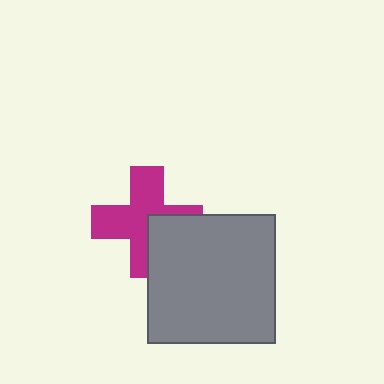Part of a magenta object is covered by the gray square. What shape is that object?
It is a cross.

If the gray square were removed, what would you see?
You would see the complete magenta cross.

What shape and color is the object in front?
The object in front is a gray square.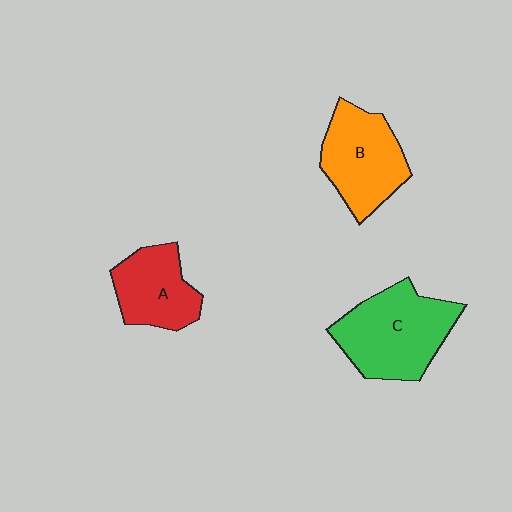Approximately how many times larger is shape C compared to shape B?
Approximately 1.2 times.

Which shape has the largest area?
Shape C (green).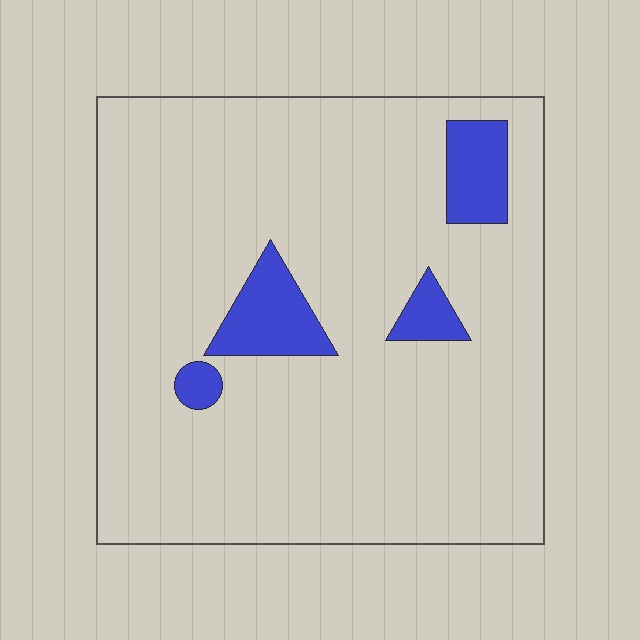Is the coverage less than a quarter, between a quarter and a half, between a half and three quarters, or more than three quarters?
Less than a quarter.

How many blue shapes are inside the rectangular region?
4.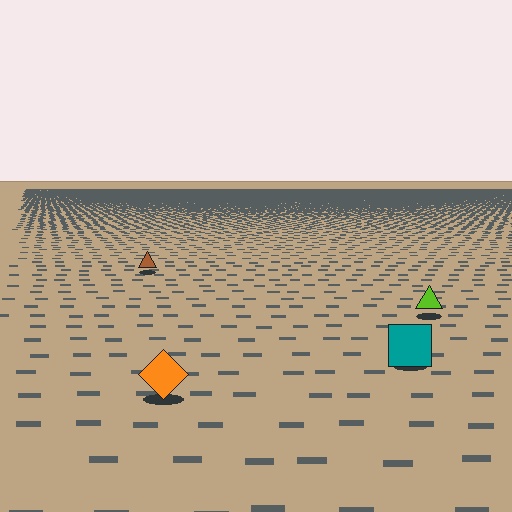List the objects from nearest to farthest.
From nearest to farthest: the orange diamond, the teal square, the lime triangle, the brown triangle.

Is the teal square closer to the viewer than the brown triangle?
Yes. The teal square is closer — you can tell from the texture gradient: the ground texture is coarser near it.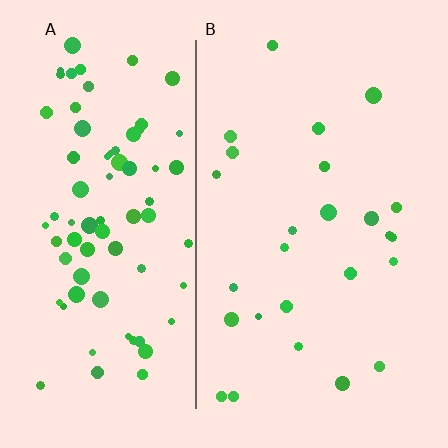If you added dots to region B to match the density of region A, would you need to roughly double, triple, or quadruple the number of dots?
Approximately triple.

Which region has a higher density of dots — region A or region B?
A (the left).